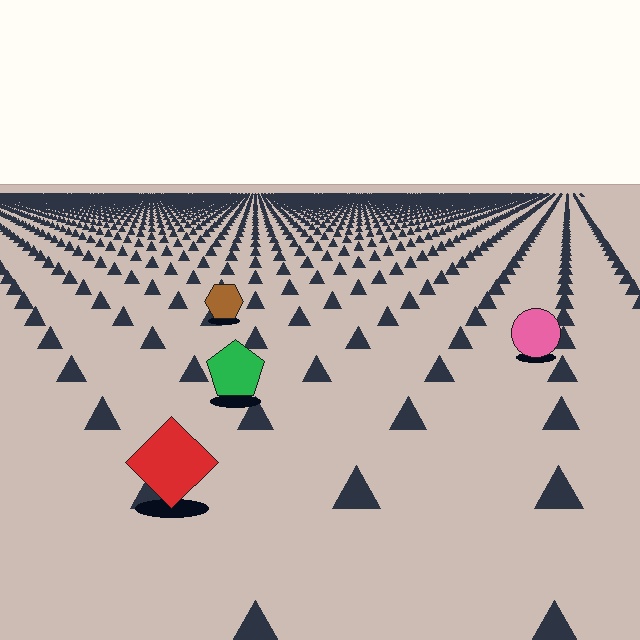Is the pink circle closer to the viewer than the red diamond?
No. The red diamond is closer — you can tell from the texture gradient: the ground texture is coarser near it.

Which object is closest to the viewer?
The red diamond is closest. The texture marks near it are larger and more spread out.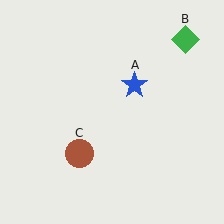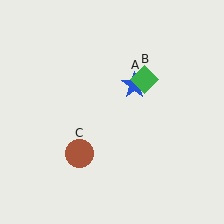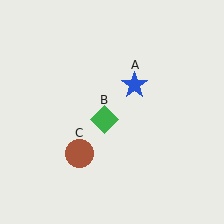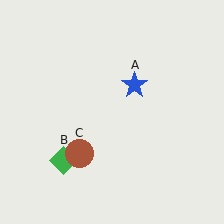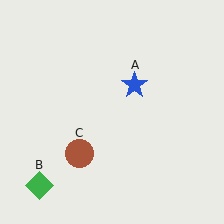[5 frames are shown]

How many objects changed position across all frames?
1 object changed position: green diamond (object B).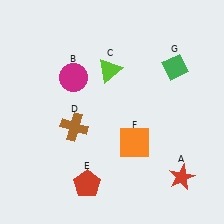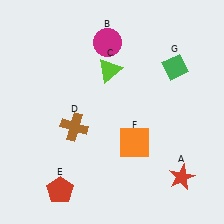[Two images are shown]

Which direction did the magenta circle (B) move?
The magenta circle (B) moved up.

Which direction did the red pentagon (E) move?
The red pentagon (E) moved left.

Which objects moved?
The objects that moved are: the magenta circle (B), the red pentagon (E).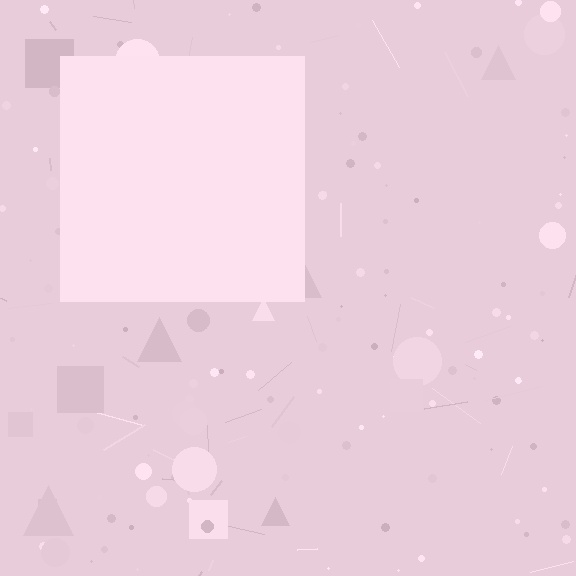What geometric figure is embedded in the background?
A square is embedded in the background.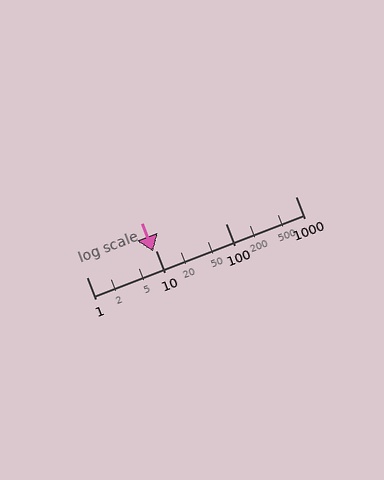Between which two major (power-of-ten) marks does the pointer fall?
The pointer is between 1 and 10.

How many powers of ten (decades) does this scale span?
The scale spans 3 decades, from 1 to 1000.